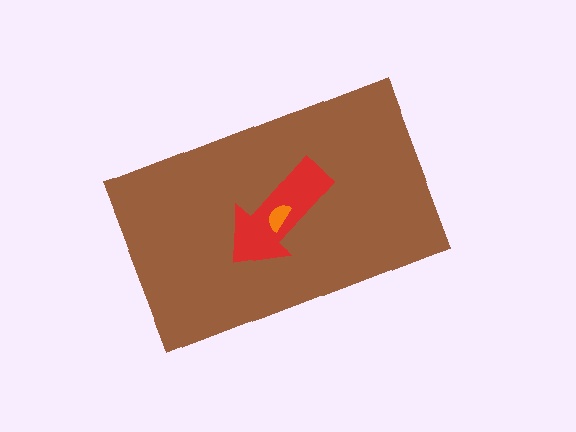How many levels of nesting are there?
3.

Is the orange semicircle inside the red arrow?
Yes.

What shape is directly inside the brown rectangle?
The red arrow.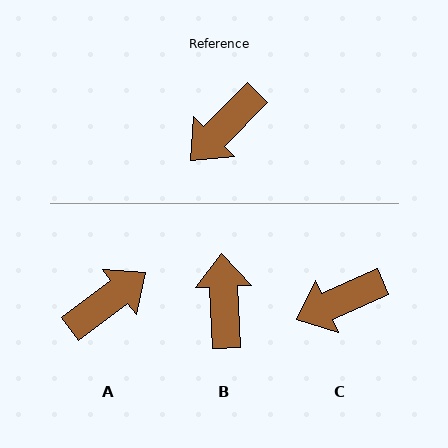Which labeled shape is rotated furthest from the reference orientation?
A, about 171 degrees away.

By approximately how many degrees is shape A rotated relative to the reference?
Approximately 171 degrees counter-clockwise.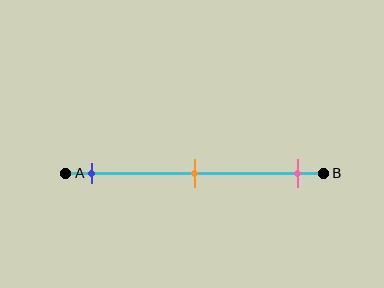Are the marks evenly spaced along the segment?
Yes, the marks are approximately evenly spaced.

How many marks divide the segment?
There are 3 marks dividing the segment.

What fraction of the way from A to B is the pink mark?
The pink mark is approximately 90% (0.9) of the way from A to B.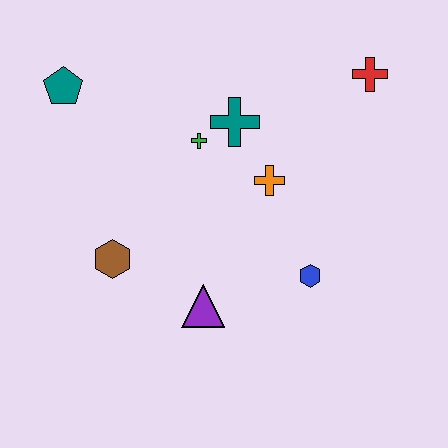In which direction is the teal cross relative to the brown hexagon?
The teal cross is above the brown hexagon.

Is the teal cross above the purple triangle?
Yes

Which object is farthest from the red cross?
The brown hexagon is farthest from the red cross.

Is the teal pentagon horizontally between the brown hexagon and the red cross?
No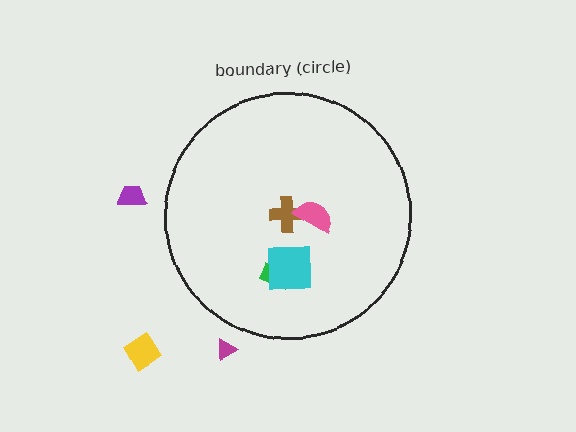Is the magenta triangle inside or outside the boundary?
Outside.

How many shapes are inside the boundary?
4 inside, 3 outside.